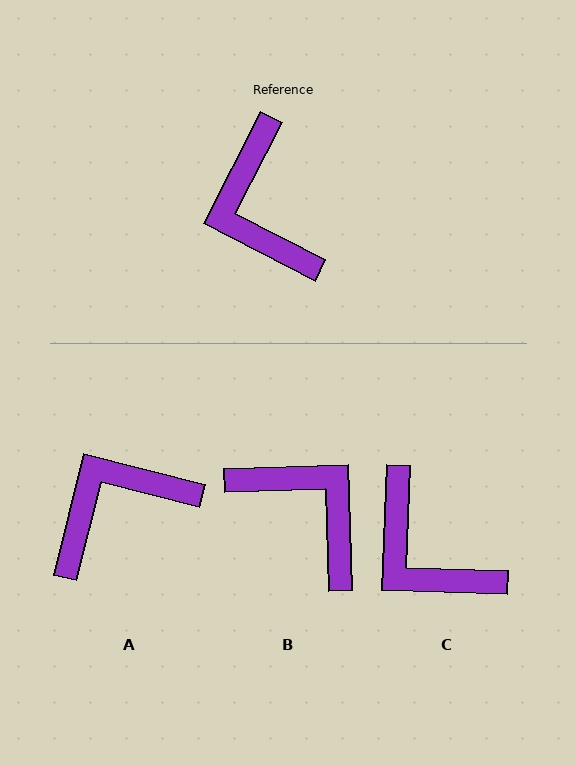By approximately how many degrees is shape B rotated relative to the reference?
Approximately 151 degrees clockwise.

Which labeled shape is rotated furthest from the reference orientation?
B, about 151 degrees away.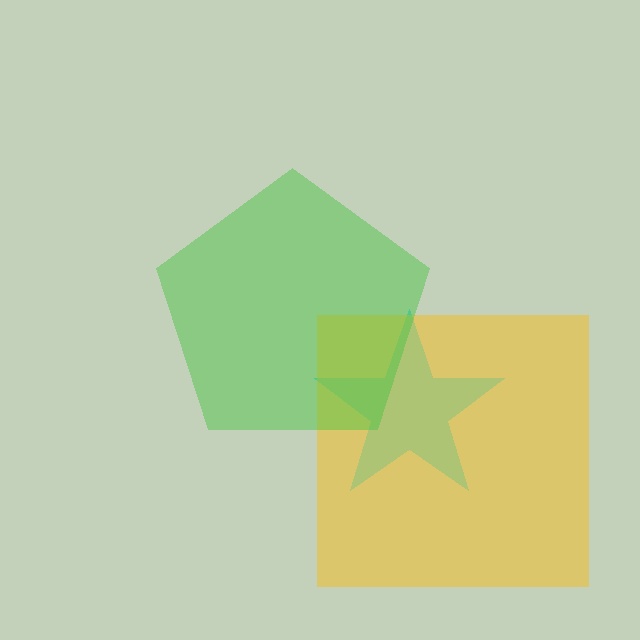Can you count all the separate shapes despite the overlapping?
Yes, there are 3 separate shapes.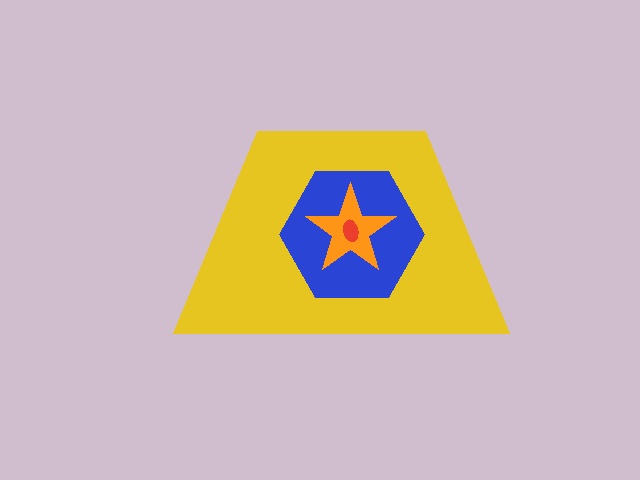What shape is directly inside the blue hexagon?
The orange star.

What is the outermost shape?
The yellow trapezoid.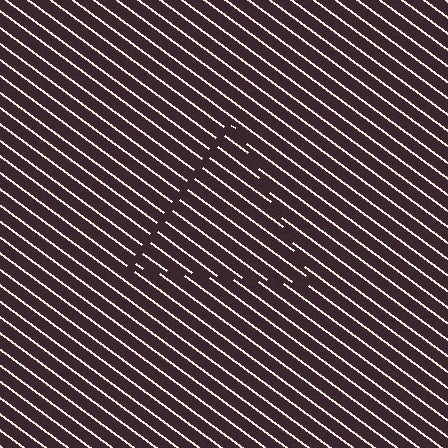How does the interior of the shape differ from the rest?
The interior of the shape contains the same grating, shifted by half a period — the contour is defined by the phase discontinuity where line-ends from the inner and outer gratings abut.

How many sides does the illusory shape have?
3 sides — the line-ends trace a triangle.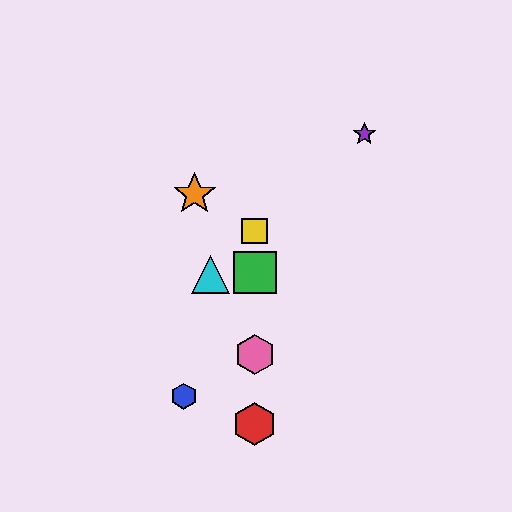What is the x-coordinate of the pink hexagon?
The pink hexagon is at x≈255.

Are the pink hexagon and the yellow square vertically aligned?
Yes, both are at x≈255.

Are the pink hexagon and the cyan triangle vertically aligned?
No, the pink hexagon is at x≈255 and the cyan triangle is at x≈211.